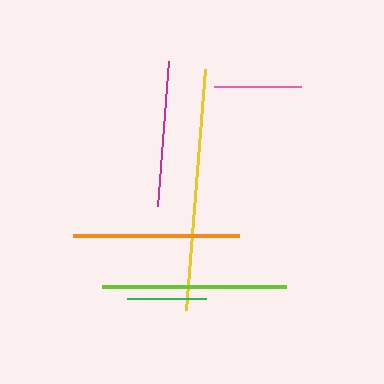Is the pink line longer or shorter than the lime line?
The lime line is longer than the pink line.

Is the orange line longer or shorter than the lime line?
The lime line is longer than the orange line.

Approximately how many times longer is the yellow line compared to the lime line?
The yellow line is approximately 1.3 times the length of the lime line.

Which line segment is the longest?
The yellow line is the longest at approximately 241 pixels.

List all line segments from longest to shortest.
From longest to shortest: yellow, lime, orange, magenta, pink, green.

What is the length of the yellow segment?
The yellow segment is approximately 241 pixels long.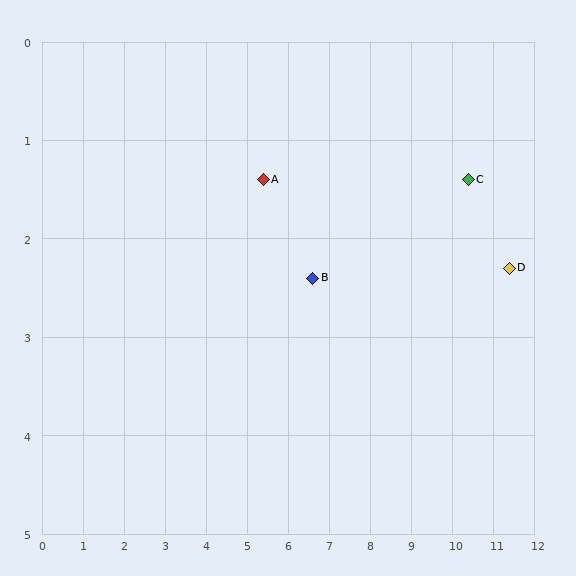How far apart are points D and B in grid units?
Points D and B are about 4.8 grid units apart.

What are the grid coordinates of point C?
Point C is at approximately (10.4, 1.4).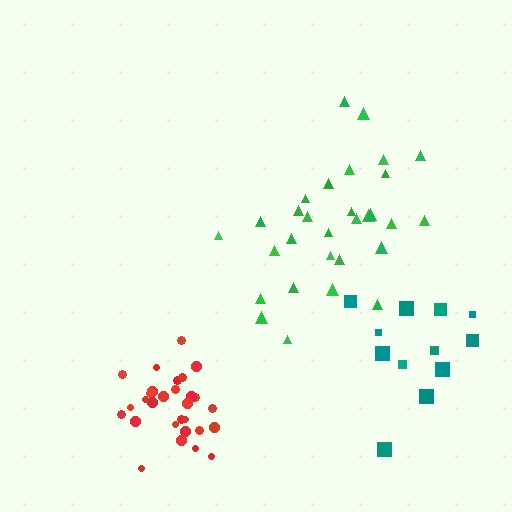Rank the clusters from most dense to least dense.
red, green, teal.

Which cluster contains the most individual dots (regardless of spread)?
Green (30).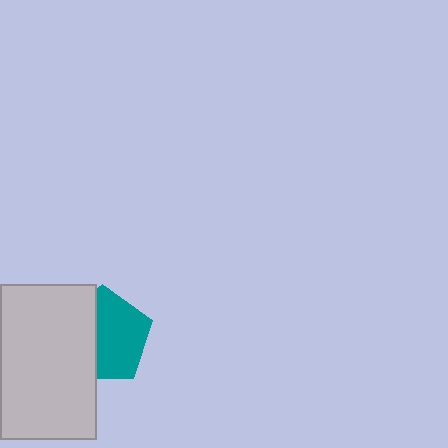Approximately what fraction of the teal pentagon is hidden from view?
Roughly 43% of the teal pentagon is hidden behind the light gray rectangle.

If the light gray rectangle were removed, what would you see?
You would see the complete teal pentagon.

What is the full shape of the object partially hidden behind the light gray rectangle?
The partially hidden object is a teal pentagon.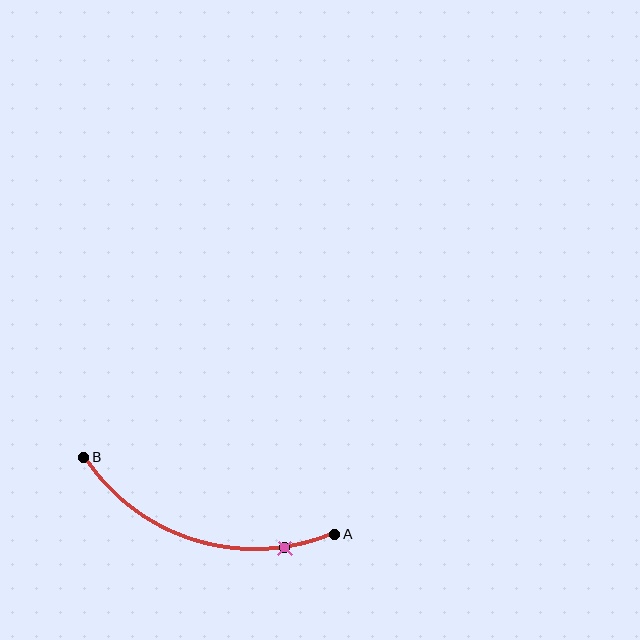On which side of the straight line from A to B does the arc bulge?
The arc bulges below the straight line connecting A and B.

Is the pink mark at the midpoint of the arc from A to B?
No. The pink mark lies on the arc but is closer to endpoint A. The arc midpoint would be at the point on the curve equidistant along the arc from both A and B.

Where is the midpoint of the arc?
The arc midpoint is the point on the curve farthest from the straight line joining A and B. It sits below that line.